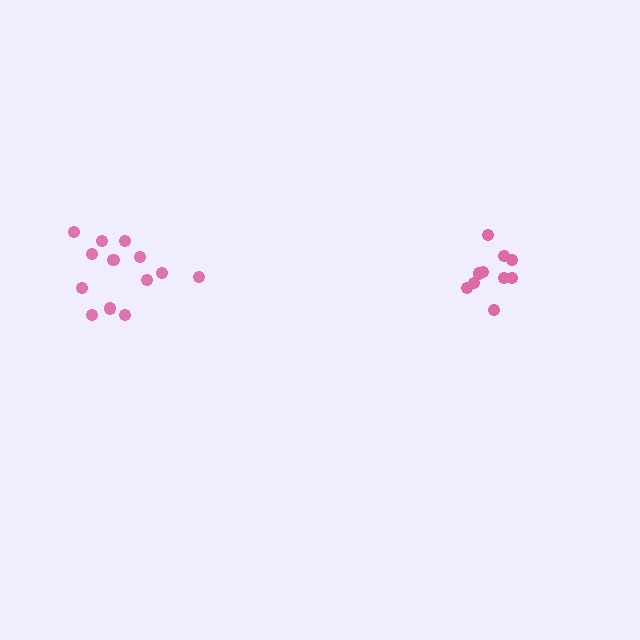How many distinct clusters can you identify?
There are 2 distinct clusters.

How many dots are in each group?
Group 1: 13 dots, Group 2: 10 dots (23 total).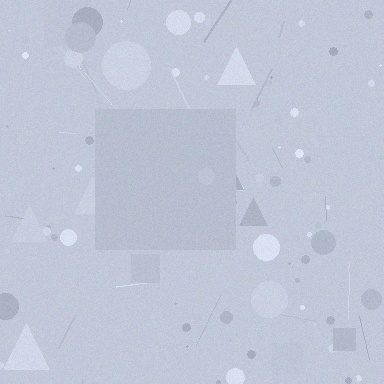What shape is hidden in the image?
A square is hidden in the image.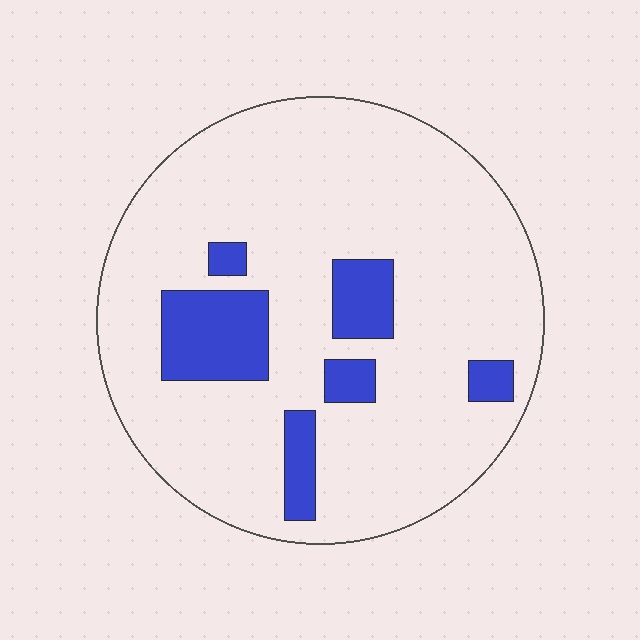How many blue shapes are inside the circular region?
6.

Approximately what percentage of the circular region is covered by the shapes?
Approximately 15%.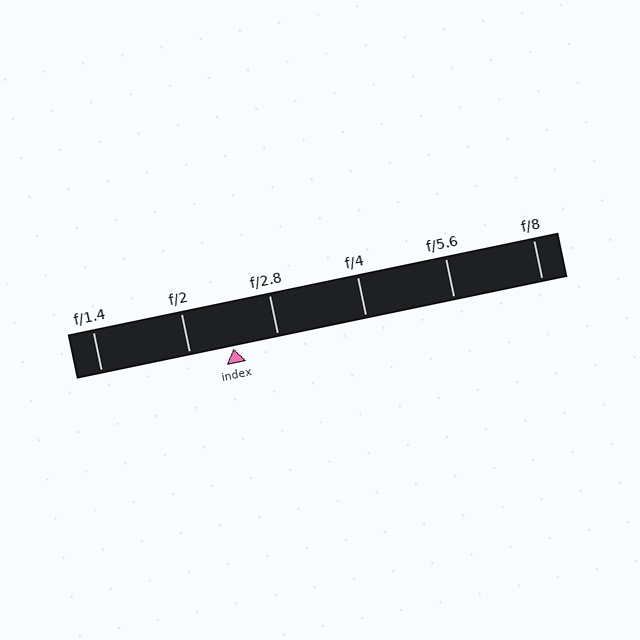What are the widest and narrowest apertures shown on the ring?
The widest aperture shown is f/1.4 and the narrowest is f/8.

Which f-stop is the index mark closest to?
The index mark is closest to f/2.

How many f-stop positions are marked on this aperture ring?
There are 6 f-stop positions marked.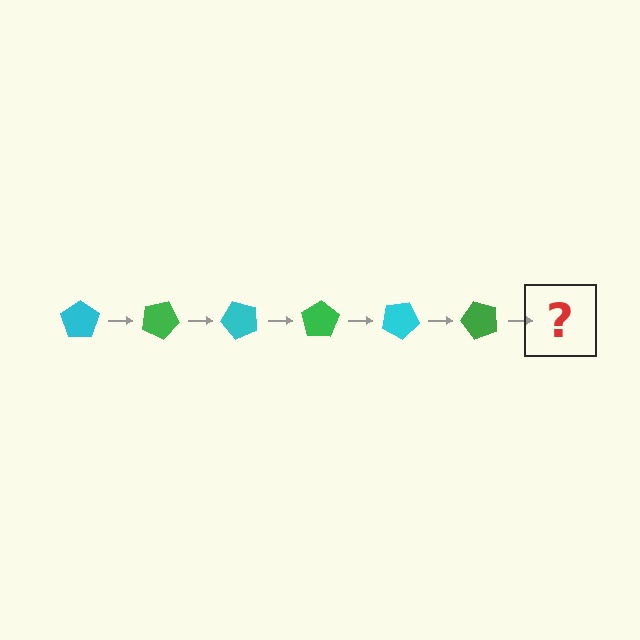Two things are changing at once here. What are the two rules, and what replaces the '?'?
The two rules are that it rotates 25 degrees each step and the color cycles through cyan and green. The '?' should be a cyan pentagon, rotated 150 degrees from the start.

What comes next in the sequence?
The next element should be a cyan pentagon, rotated 150 degrees from the start.